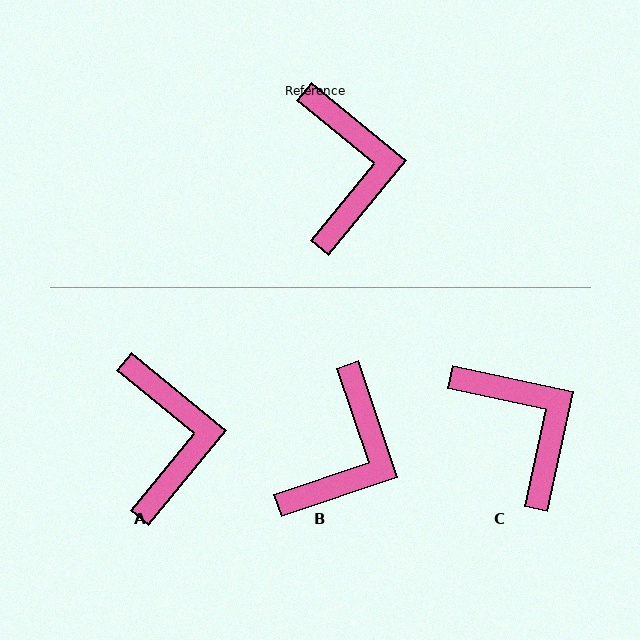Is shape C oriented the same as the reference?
No, it is off by about 28 degrees.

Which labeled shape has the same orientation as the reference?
A.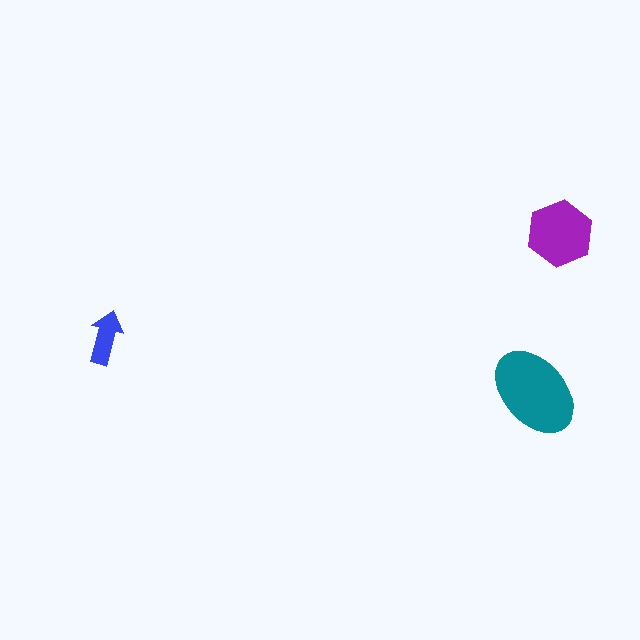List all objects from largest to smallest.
The teal ellipse, the purple hexagon, the blue arrow.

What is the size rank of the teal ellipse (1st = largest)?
1st.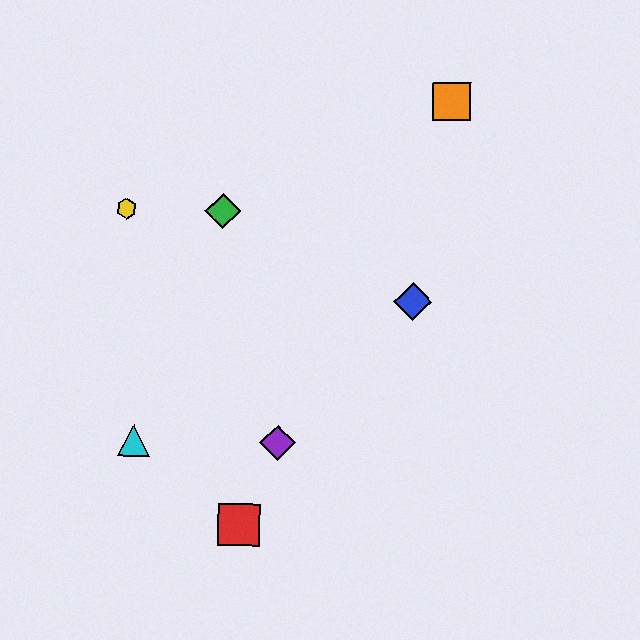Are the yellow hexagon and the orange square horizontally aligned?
No, the yellow hexagon is at y≈209 and the orange square is at y≈102.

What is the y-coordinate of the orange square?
The orange square is at y≈102.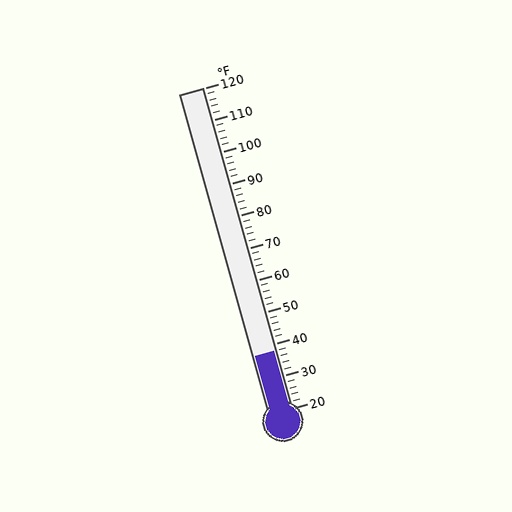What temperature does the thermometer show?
The thermometer shows approximately 38°F.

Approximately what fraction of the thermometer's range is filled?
The thermometer is filled to approximately 20% of its range.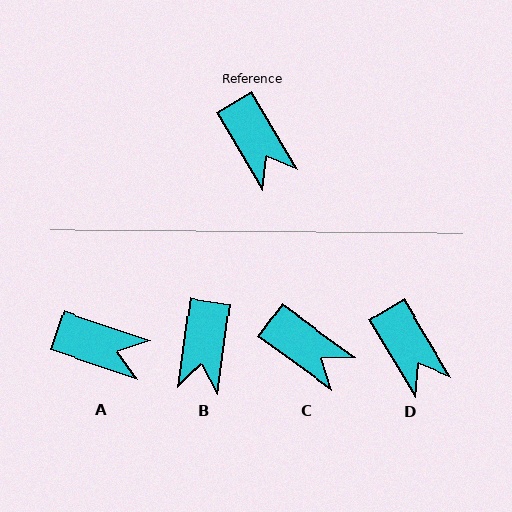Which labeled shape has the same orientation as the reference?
D.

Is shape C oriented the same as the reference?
No, it is off by about 23 degrees.